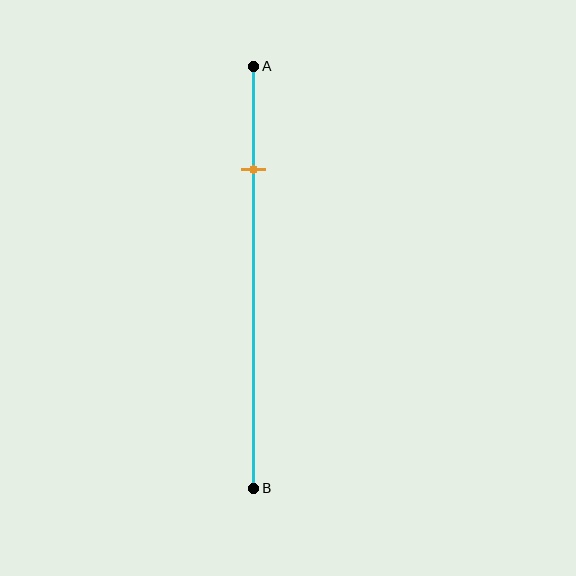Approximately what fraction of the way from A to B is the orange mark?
The orange mark is approximately 25% of the way from A to B.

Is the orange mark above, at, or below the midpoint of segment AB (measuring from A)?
The orange mark is above the midpoint of segment AB.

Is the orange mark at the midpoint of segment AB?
No, the mark is at about 25% from A, not at the 50% midpoint.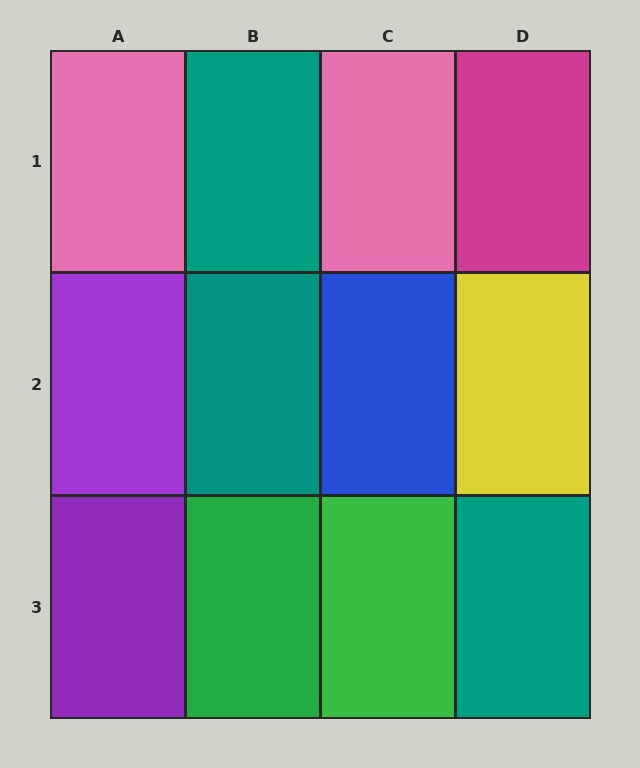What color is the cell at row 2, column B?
Teal.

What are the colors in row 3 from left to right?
Purple, green, green, teal.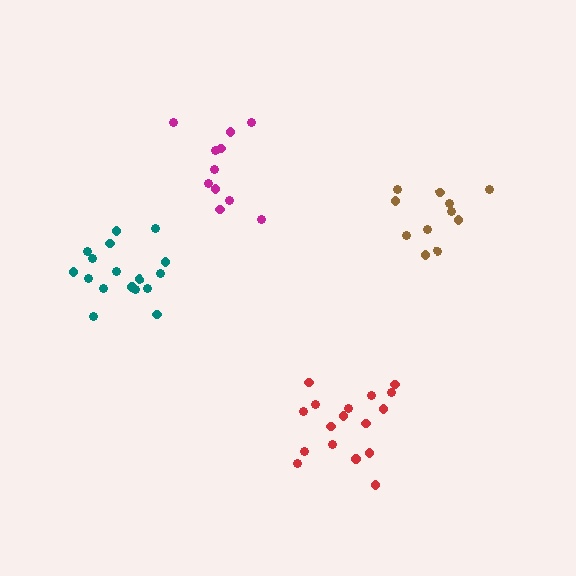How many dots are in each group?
Group 1: 11 dots, Group 2: 11 dots, Group 3: 17 dots, Group 4: 17 dots (56 total).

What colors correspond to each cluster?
The clusters are colored: brown, magenta, teal, red.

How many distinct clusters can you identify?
There are 4 distinct clusters.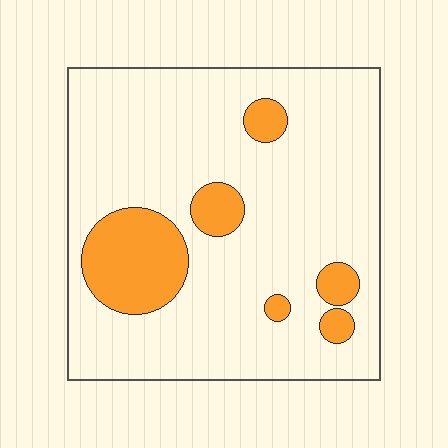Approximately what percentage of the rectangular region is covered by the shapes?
Approximately 15%.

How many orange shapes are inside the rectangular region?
6.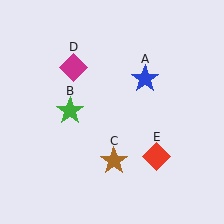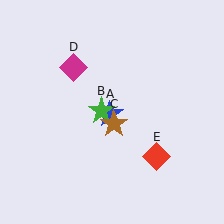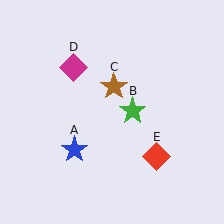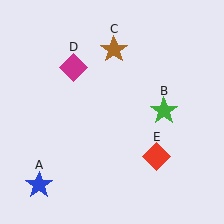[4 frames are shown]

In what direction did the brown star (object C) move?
The brown star (object C) moved up.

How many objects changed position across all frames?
3 objects changed position: blue star (object A), green star (object B), brown star (object C).